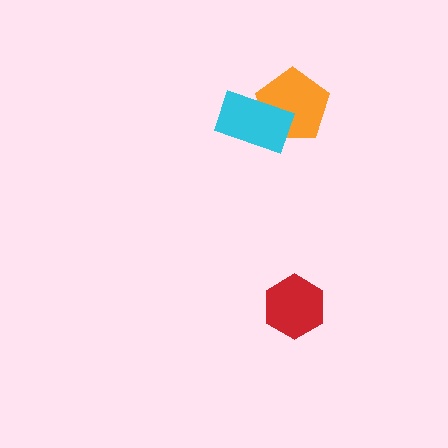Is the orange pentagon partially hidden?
Yes, it is partially covered by another shape.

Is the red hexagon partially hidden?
No, no other shape covers it.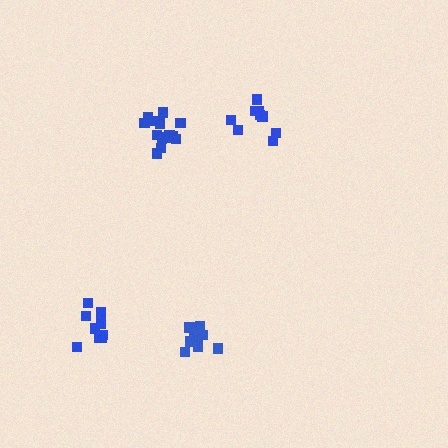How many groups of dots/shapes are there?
There are 4 groups.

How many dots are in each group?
Group 1: 12 dots, Group 2: 15 dots, Group 3: 9 dots, Group 4: 10 dots (46 total).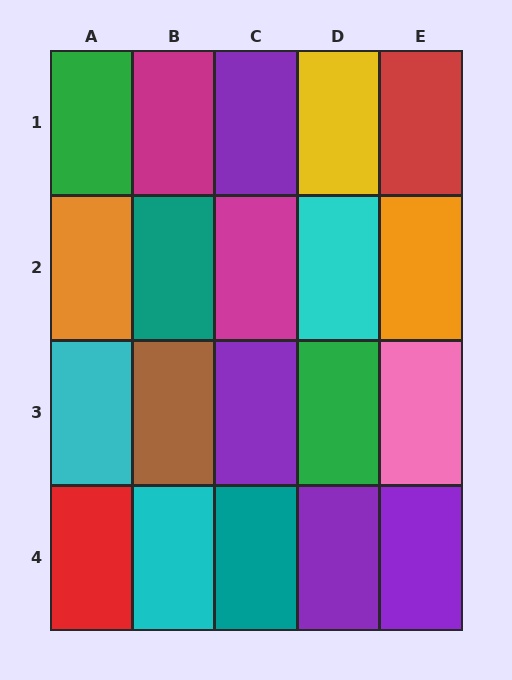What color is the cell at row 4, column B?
Cyan.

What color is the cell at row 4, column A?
Red.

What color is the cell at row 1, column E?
Red.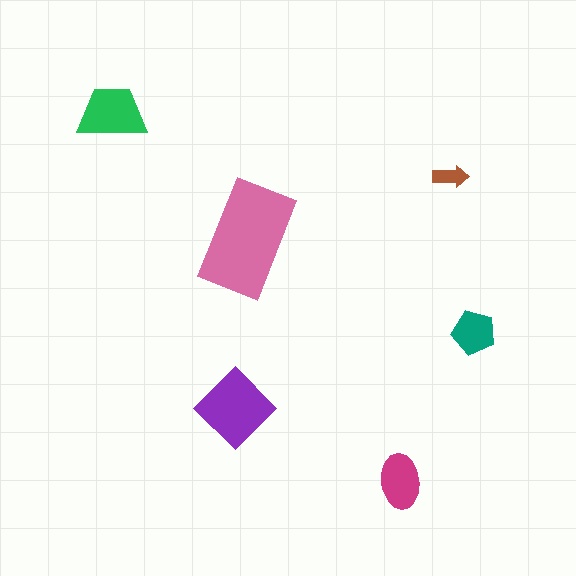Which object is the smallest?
The brown arrow.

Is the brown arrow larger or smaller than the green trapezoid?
Smaller.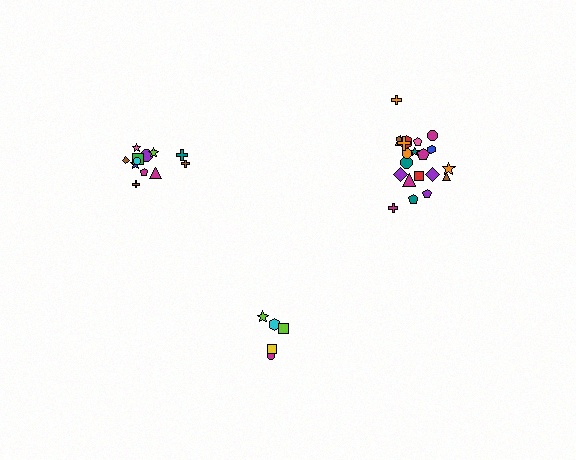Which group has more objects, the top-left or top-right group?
The top-right group.